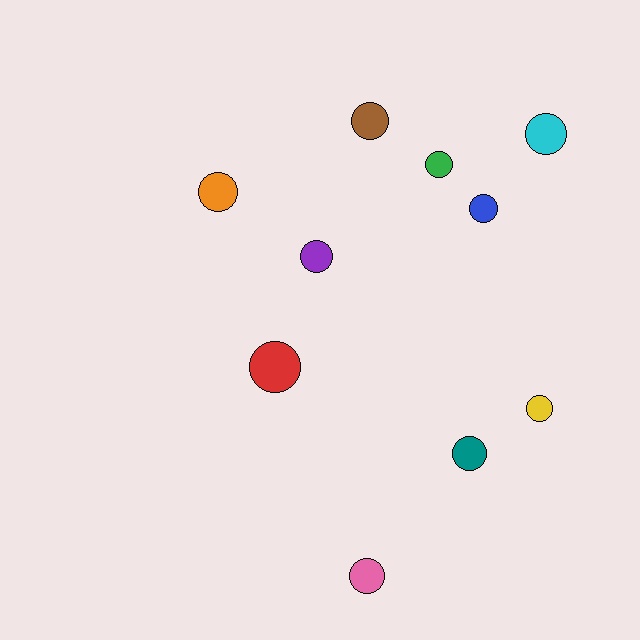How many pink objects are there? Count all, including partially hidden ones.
There is 1 pink object.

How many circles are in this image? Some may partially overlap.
There are 10 circles.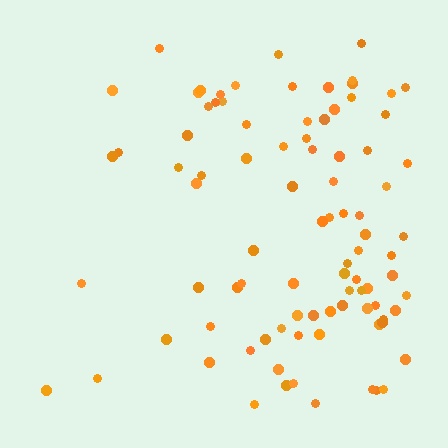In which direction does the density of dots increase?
From left to right, with the right side densest.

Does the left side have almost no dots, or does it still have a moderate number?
Still a moderate number, just noticeably fewer than the right.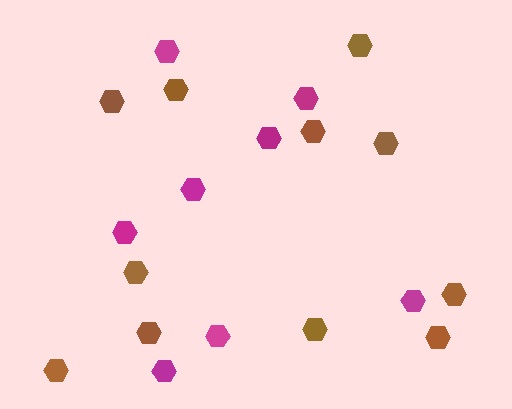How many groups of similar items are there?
There are 2 groups: one group of brown hexagons (11) and one group of magenta hexagons (8).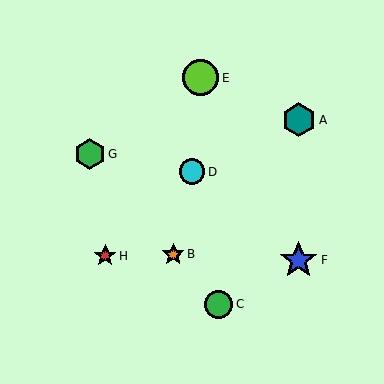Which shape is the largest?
The blue star (labeled F) is the largest.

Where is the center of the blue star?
The center of the blue star is at (299, 260).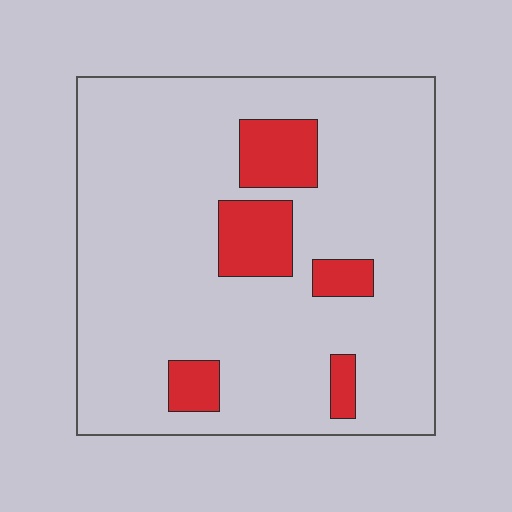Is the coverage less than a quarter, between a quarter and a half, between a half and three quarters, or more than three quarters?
Less than a quarter.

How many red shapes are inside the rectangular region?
5.